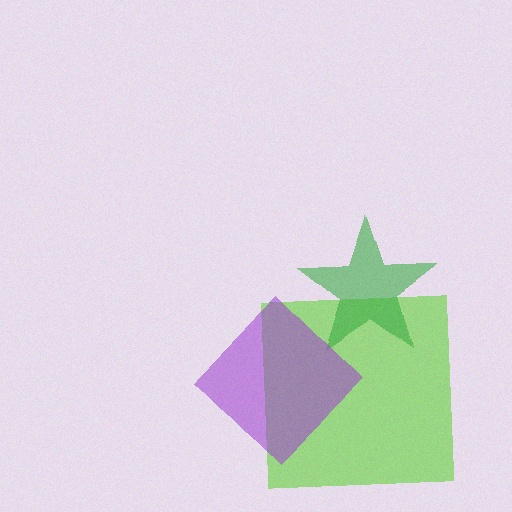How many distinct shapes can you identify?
There are 3 distinct shapes: a lime square, a green star, a purple diamond.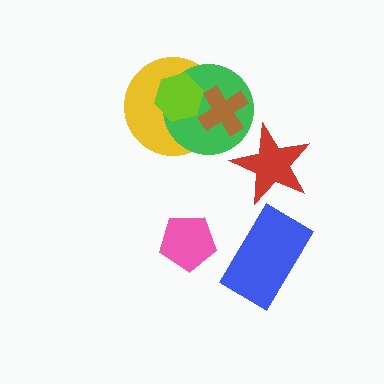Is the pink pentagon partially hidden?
No, no other shape covers it.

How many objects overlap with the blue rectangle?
0 objects overlap with the blue rectangle.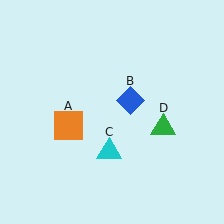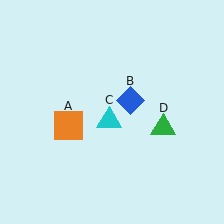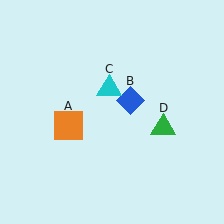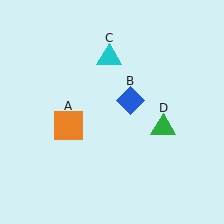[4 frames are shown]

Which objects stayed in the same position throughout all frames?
Orange square (object A) and blue diamond (object B) and green triangle (object D) remained stationary.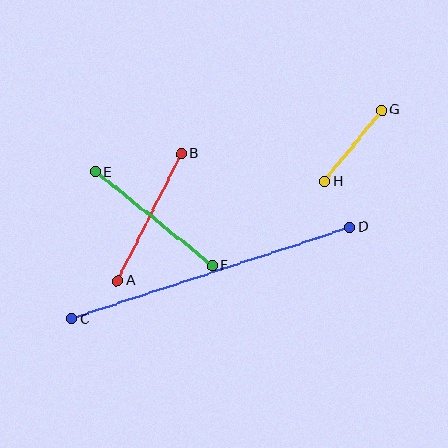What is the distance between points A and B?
The distance is approximately 142 pixels.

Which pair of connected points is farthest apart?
Points C and D are farthest apart.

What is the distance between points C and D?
The distance is approximately 293 pixels.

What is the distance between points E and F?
The distance is approximately 150 pixels.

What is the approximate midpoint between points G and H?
The midpoint is at approximately (353, 146) pixels.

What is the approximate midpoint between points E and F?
The midpoint is at approximately (154, 219) pixels.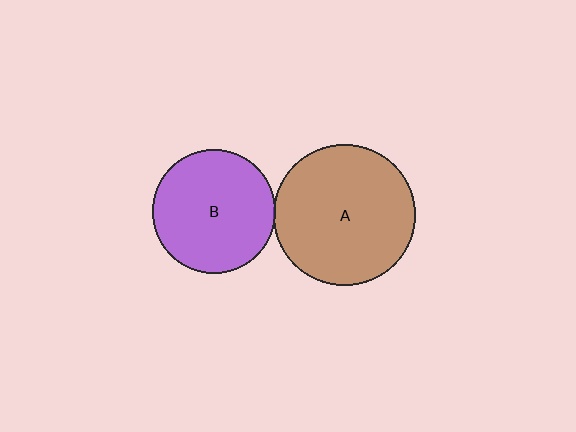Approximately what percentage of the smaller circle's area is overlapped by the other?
Approximately 5%.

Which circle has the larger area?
Circle A (brown).